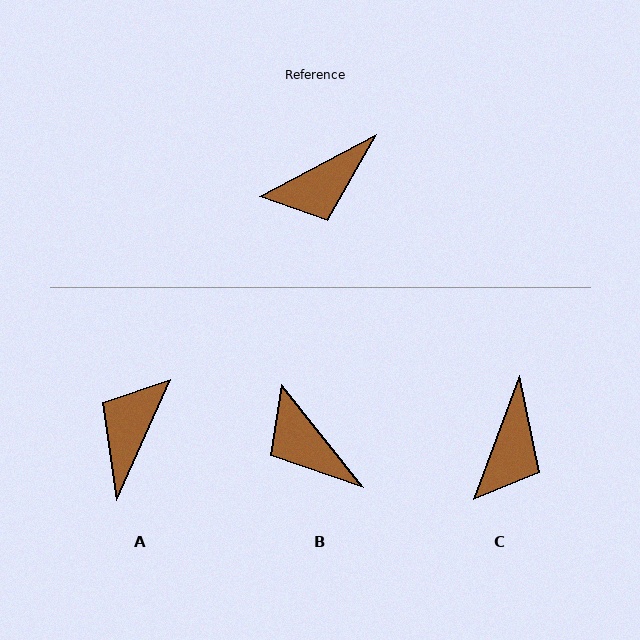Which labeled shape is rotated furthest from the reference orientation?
A, about 142 degrees away.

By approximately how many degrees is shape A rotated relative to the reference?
Approximately 142 degrees clockwise.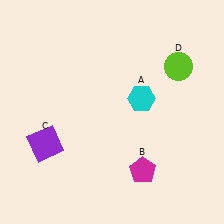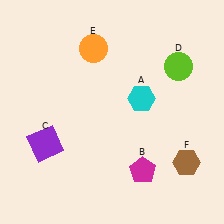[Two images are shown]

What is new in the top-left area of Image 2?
An orange circle (E) was added in the top-left area of Image 2.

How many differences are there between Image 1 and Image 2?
There are 2 differences between the two images.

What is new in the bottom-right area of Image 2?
A brown hexagon (F) was added in the bottom-right area of Image 2.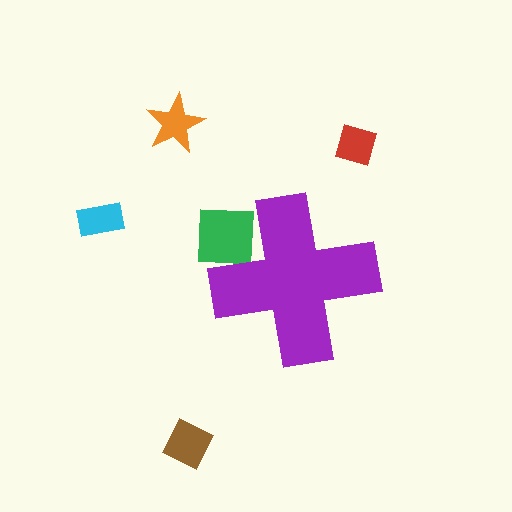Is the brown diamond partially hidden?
No, the brown diamond is fully visible.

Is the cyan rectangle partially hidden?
No, the cyan rectangle is fully visible.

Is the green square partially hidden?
Yes, the green square is partially hidden behind the purple cross.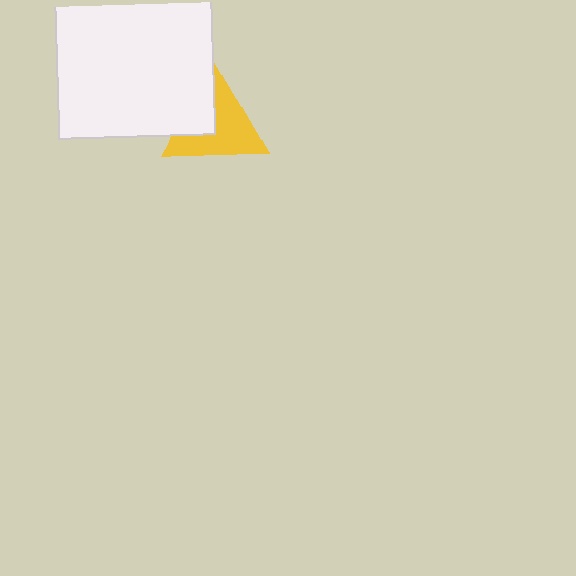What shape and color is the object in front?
The object in front is a white square.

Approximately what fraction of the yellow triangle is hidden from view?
Roughly 34% of the yellow triangle is hidden behind the white square.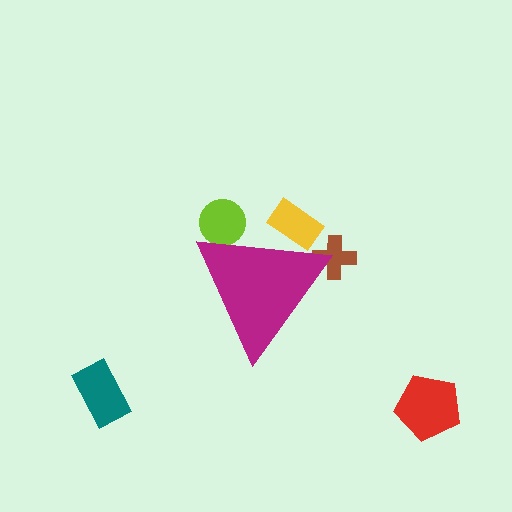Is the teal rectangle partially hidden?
No, the teal rectangle is fully visible.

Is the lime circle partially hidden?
Yes, the lime circle is partially hidden behind the magenta triangle.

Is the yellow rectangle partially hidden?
Yes, the yellow rectangle is partially hidden behind the magenta triangle.